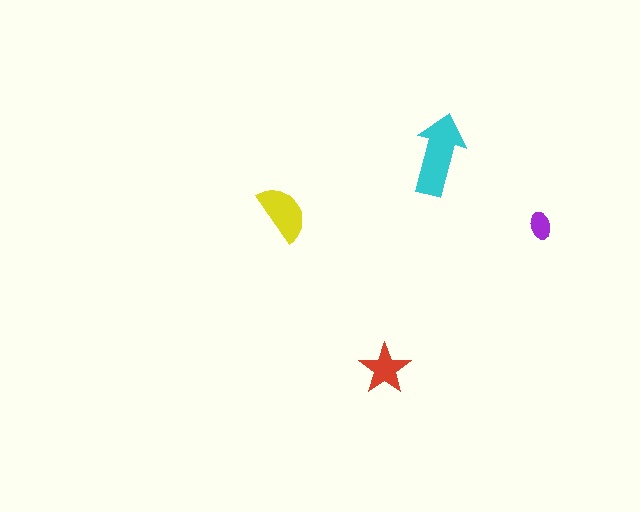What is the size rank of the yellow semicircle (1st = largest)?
2nd.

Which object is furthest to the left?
The yellow semicircle is leftmost.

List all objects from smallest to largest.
The purple ellipse, the red star, the yellow semicircle, the cyan arrow.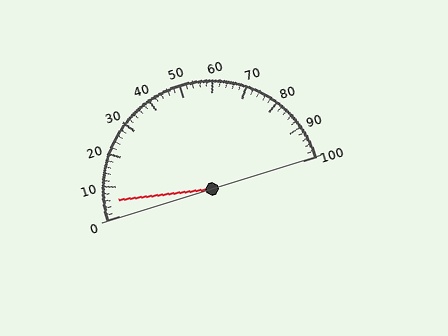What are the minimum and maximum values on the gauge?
The gauge ranges from 0 to 100.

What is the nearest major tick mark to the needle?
The nearest major tick mark is 10.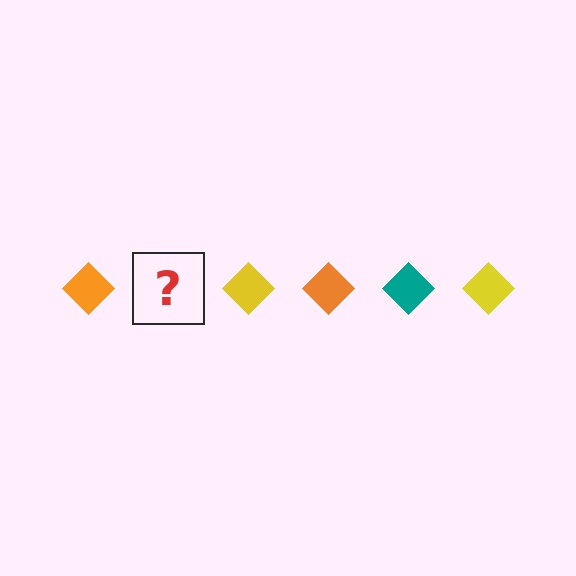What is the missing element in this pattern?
The missing element is a teal diamond.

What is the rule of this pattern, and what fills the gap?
The rule is that the pattern cycles through orange, teal, yellow diamonds. The gap should be filled with a teal diamond.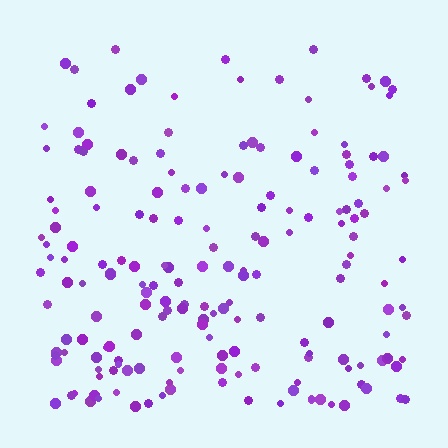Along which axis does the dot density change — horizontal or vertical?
Vertical.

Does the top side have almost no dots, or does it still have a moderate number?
Still a moderate number, just noticeably fewer than the bottom.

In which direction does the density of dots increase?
From top to bottom, with the bottom side densest.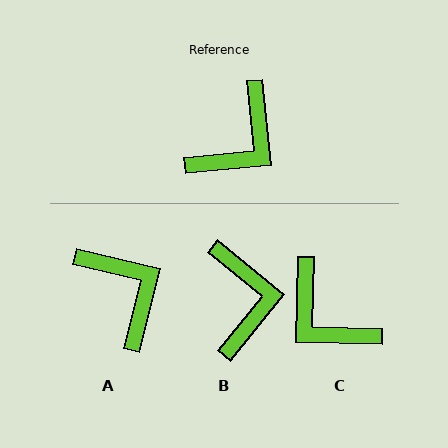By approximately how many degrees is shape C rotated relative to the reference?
Approximately 97 degrees clockwise.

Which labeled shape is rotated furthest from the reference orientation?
C, about 97 degrees away.